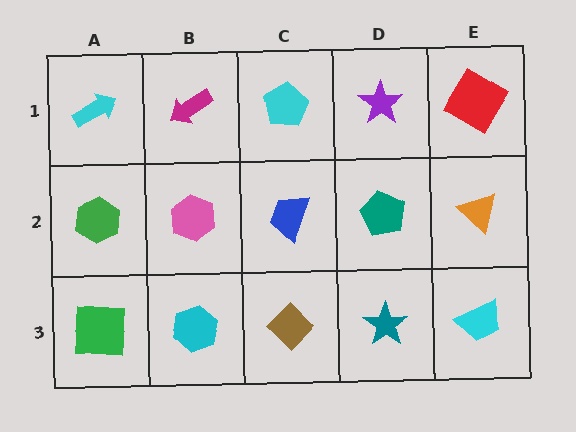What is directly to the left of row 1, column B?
A cyan arrow.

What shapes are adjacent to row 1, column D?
A teal pentagon (row 2, column D), a cyan pentagon (row 1, column C), a red diamond (row 1, column E).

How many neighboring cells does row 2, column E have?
3.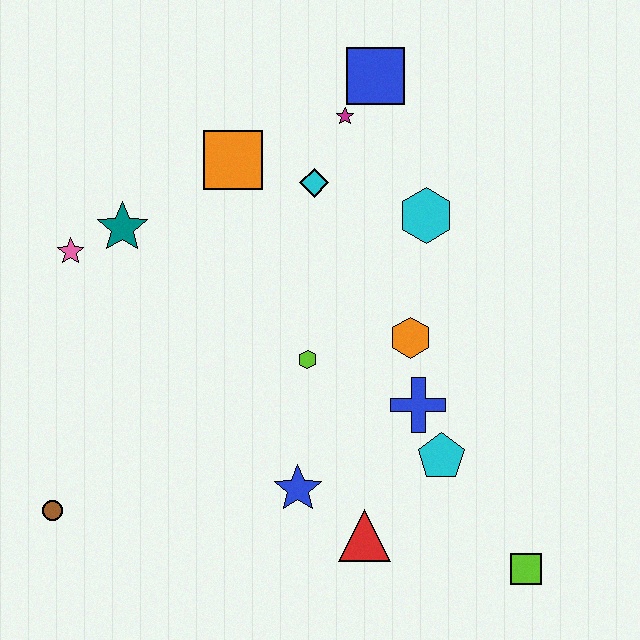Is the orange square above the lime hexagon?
Yes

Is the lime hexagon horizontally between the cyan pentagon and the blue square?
No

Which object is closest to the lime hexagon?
The orange hexagon is closest to the lime hexagon.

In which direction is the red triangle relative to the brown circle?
The red triangle is to the right of the brown circle.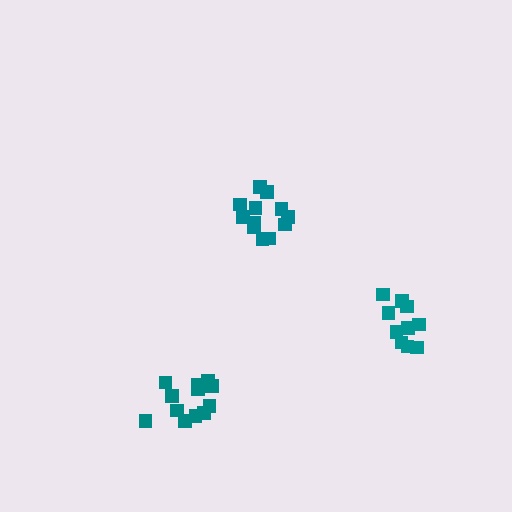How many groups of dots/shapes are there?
There are 3 groups.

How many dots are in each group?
Group 1: 12 dots, Group 2: 10 dots, Group 3: 12 dots (34 total).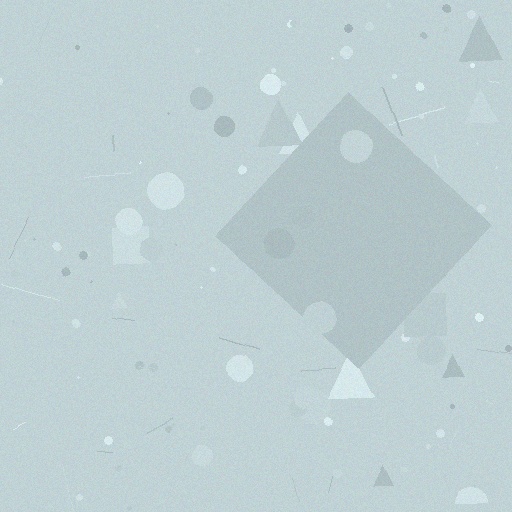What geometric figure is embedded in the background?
A diamond is embedded in the background.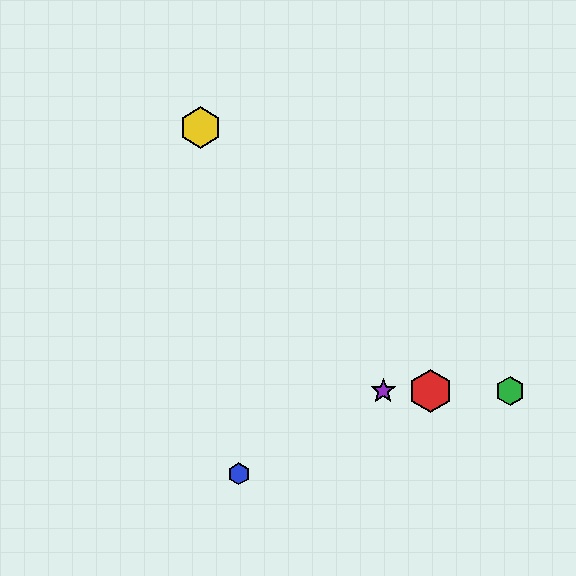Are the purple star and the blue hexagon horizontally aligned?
No, the purple star is at y≈391 and the blue hexagon is at y≈474.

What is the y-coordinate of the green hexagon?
The green hexagon is at y≈391.